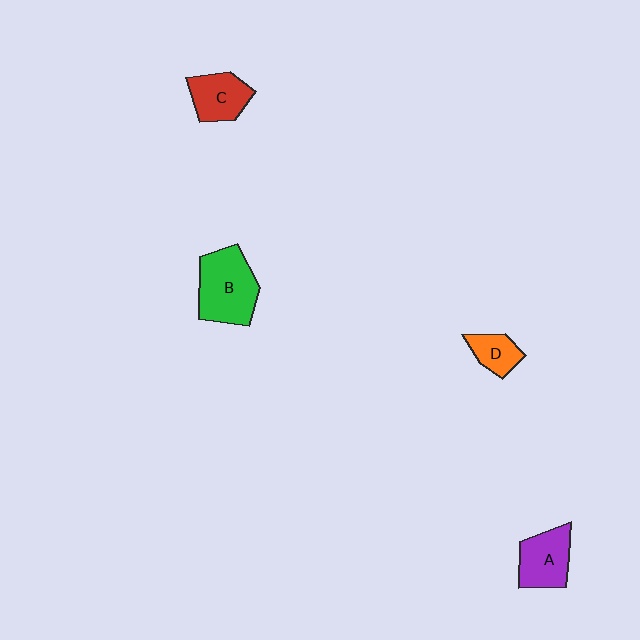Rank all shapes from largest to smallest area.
From largest to smallest: B (green), A (purple), C (red), D (orange).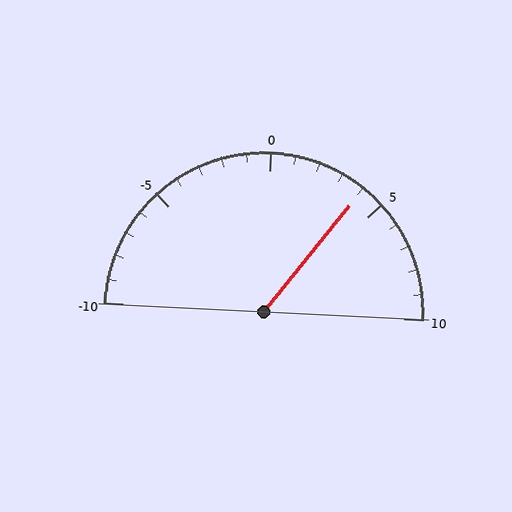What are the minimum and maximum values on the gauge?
The gauge ranges from -10 to 10.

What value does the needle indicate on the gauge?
The needle indicates approximately 4.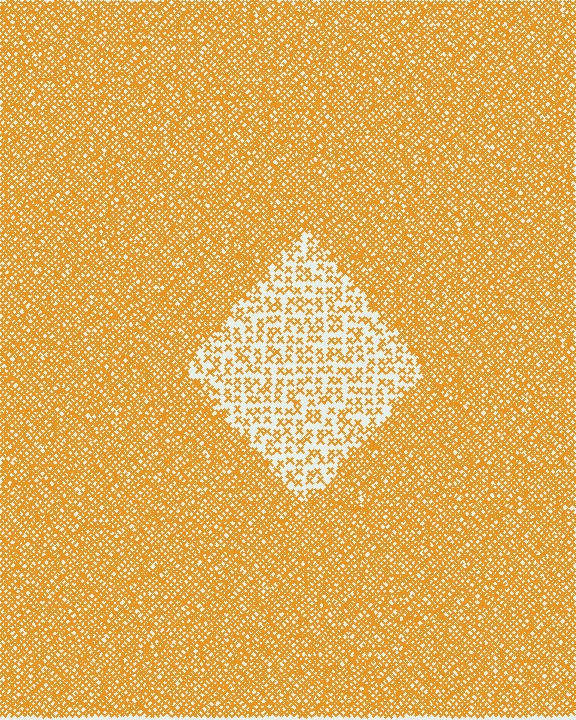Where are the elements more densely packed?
The elements are more densely packed outside the diamond boundary.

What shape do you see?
I see a diamond.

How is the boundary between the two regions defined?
The boundary is defined by a change in element density (approximately 2.7x ratio). All elements are the same color, size, and shape.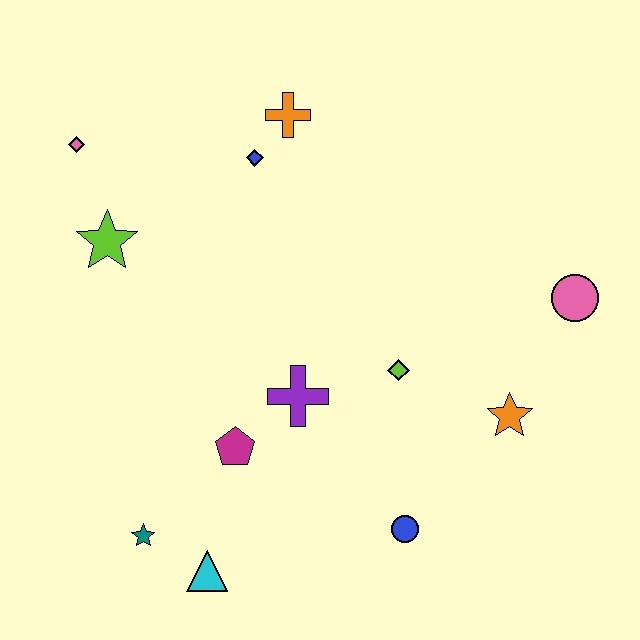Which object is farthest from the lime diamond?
The pink diamond is farthest from the lime diamond.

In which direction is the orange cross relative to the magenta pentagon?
The orange cross is above the magenta pentagon.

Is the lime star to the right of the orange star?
No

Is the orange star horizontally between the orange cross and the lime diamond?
No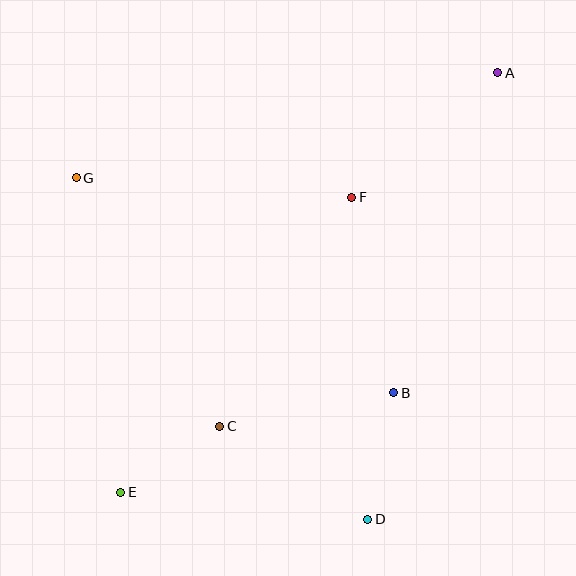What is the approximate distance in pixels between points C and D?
The distance between C and D is approximately 175 pixels.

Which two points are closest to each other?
Points C and E are closest to each other.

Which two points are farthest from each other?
Points A and E are farthest from each other.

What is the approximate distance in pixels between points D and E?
The distance between D and E is approximately 248 pixels.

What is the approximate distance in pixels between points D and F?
The distance between D and F is approximately 323 pixels.